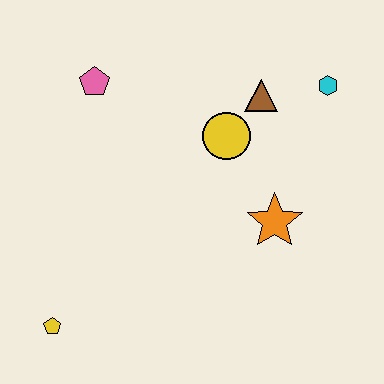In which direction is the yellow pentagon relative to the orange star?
The yellow pentagon is to the left of the orange star.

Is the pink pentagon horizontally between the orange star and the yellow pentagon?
Yes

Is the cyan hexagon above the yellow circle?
Yes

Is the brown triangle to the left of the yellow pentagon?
No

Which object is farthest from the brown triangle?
The yellow pentagon is farthest from the brown triangle.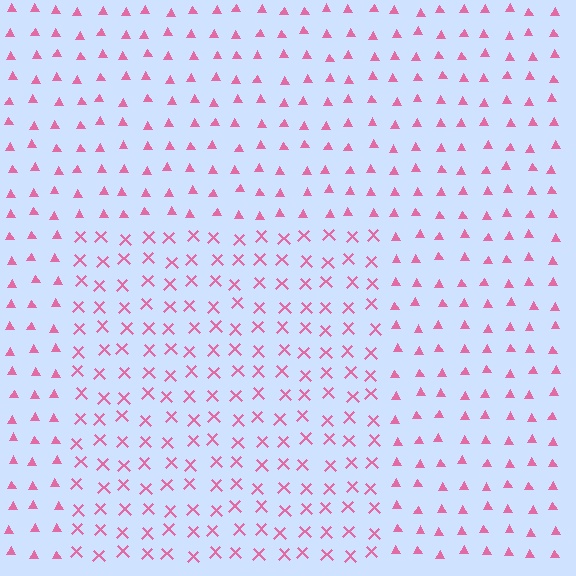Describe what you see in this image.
The image is filled with small pink elements arranged in a uniform grid. A rectangle-shaped region contains X marks, while the surrounding area contains triangles. The boundary is defined purely by the change in element shape.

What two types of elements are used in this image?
The image uses X marks inside the rectangle region and triangles outside it.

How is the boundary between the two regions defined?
The boundary is defined by a change in element shape: X marks inside vs. triangles outside. All elements share the same color and spacing.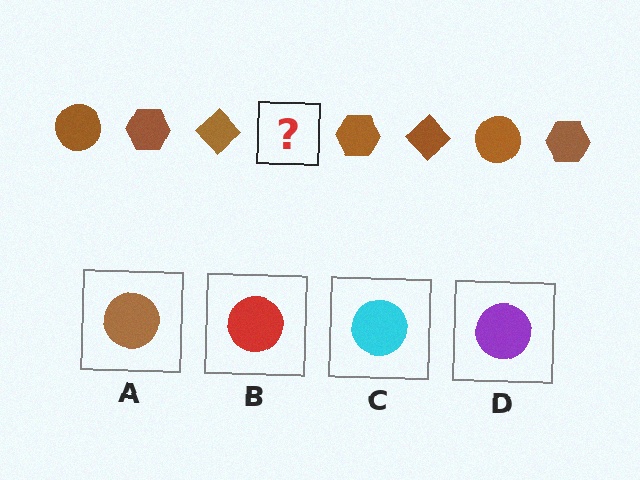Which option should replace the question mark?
Option A.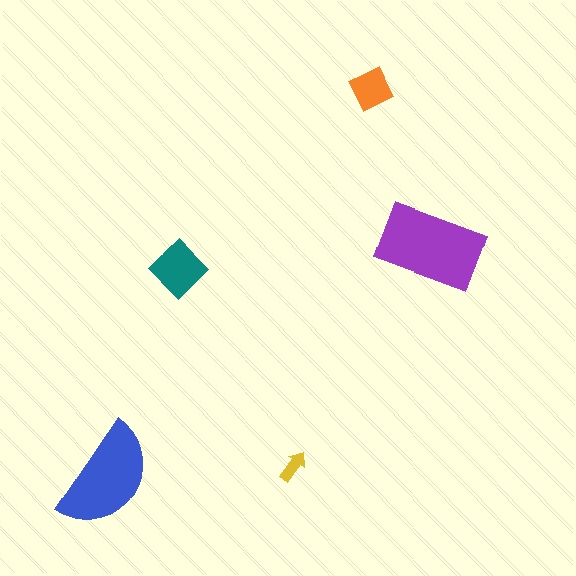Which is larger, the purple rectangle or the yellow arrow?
The purple rectangle.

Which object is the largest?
The purple rectangle.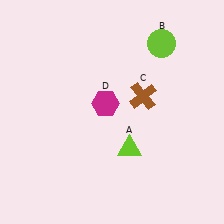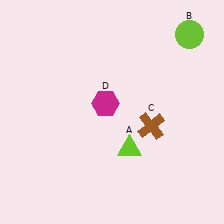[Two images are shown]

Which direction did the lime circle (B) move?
The lime circle (B) moved right.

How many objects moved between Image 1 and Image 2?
2 objects moved between the two images.